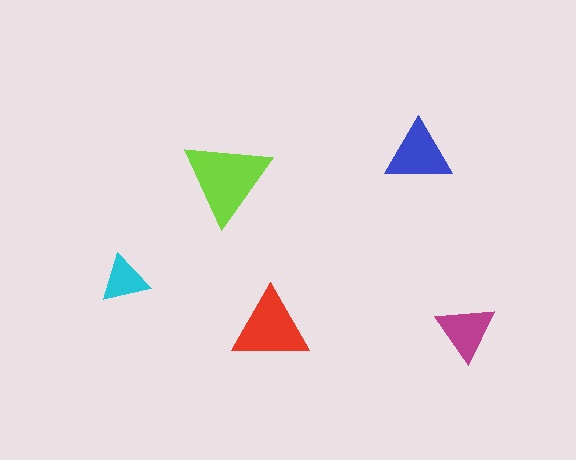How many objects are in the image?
There are 5 objects in the image.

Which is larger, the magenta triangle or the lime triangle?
The lime one.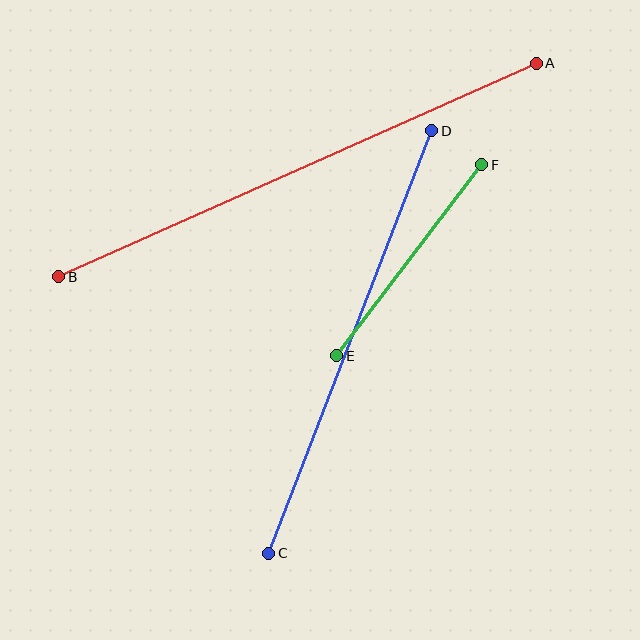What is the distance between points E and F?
The distance is approximately 239 pixels.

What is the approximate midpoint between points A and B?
The midpoint is at approximately (298, 170) pixels.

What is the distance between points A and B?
The distance is approximately 523 pixels.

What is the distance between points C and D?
The distance is approximately 453 pixels.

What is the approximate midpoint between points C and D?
The midpoint is at approximately (350, 342) pixels.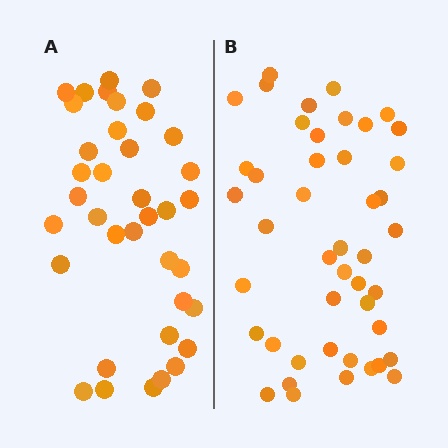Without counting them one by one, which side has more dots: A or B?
Region B (the right region) has more dots.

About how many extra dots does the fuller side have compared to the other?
Region B has roughly 8 or so more dots than region A.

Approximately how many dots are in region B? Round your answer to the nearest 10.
About 40 dots. (The exact count is 45, which rounds to 40.)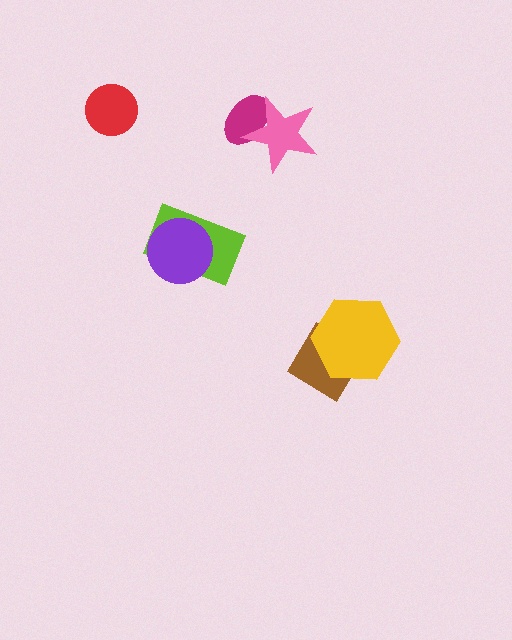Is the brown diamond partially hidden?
Yes, it is partially covered by another shape.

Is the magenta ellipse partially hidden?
Yes, it is partially covered by another shape.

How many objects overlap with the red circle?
0 objects overlap with the red circle.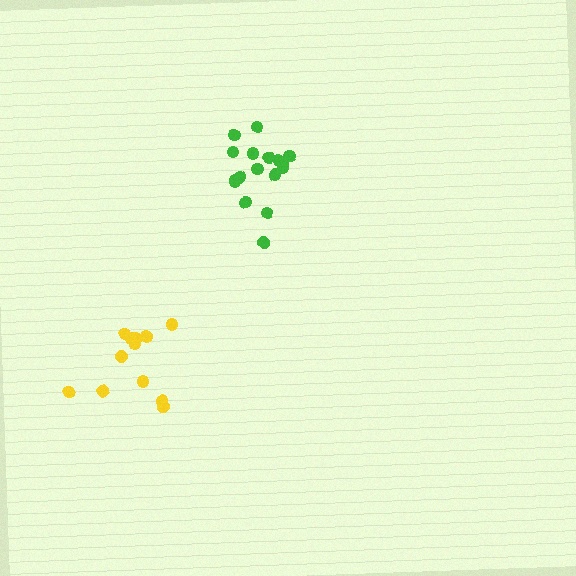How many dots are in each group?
Group 1: 17 dots, Group 2: 12 dots (29 total).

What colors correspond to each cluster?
The clusters are colored: green, yellow.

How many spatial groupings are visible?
There are 2 spatial groupings.